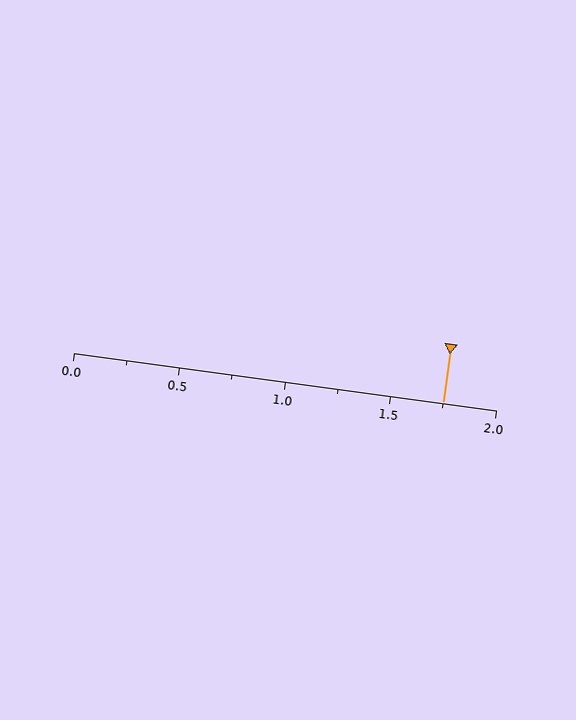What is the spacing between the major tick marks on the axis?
The major ticks are spaced 0.5 apart.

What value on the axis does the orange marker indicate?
The marker indicates approximately 1.75.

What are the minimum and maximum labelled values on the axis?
The axis runs from 0.0 to 2.0.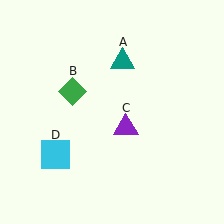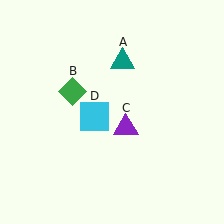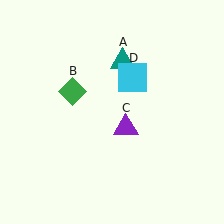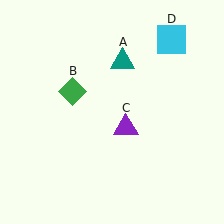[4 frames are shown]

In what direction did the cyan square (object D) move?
The cyan square (object D) moved up and to the right.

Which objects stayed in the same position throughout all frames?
Teal triangle (object A) and green diamond (object B) and purple triangle (object C) remained stationary.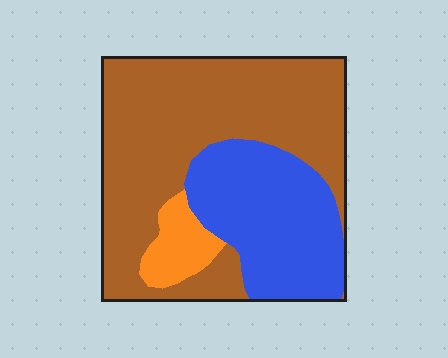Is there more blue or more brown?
Brown.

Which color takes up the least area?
Orange, at roughly 10%.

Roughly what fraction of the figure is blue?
Blue covers about 30% of the figure.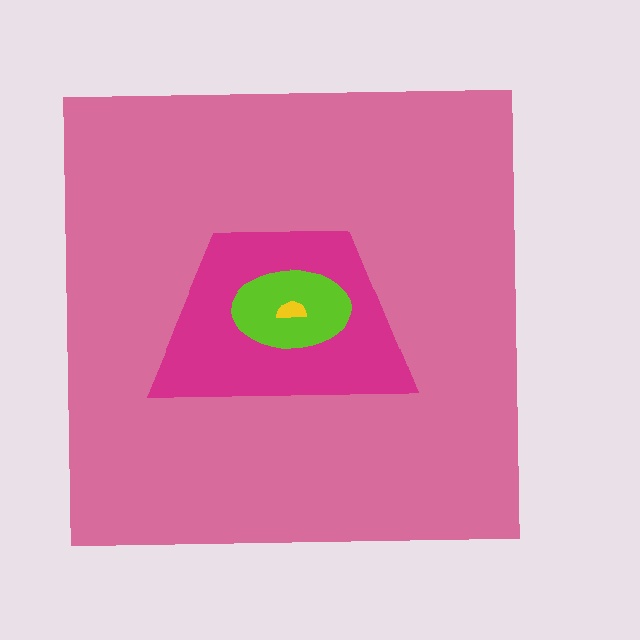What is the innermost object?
The yellow semicircle.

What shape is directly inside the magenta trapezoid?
The lime ellipse.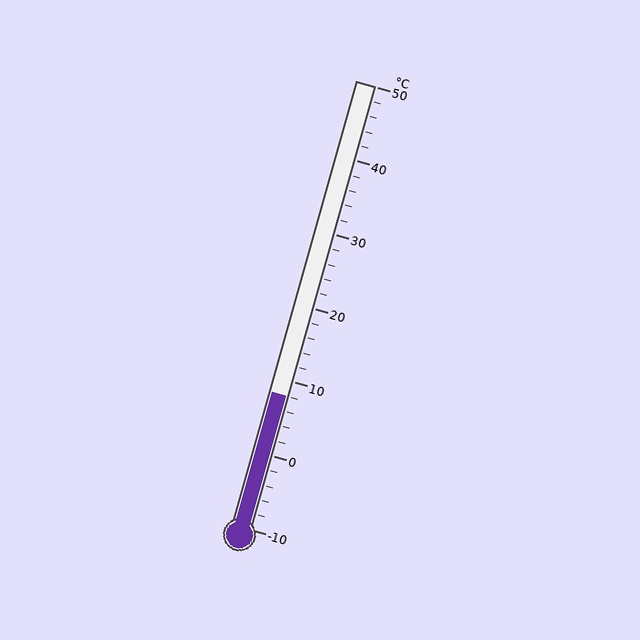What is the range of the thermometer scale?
The thermometer scale ranges from -10°C to 50°C.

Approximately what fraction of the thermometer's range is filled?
The thermometer is filled to approximately 30% of its range.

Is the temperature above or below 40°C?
The temperature is below 40°C.